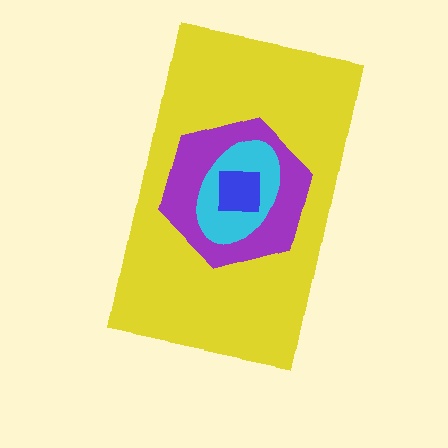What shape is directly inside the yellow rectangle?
The purple hexagon.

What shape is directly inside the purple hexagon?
The cyan ellipse.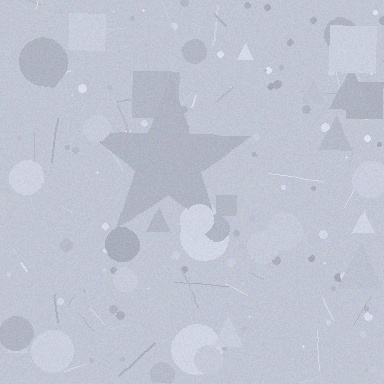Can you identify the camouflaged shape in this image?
The camouflaged shape is a star.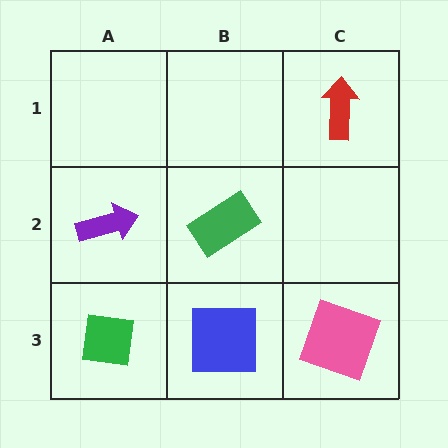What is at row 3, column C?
A pink square.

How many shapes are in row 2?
2 shapes.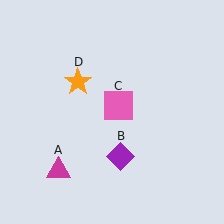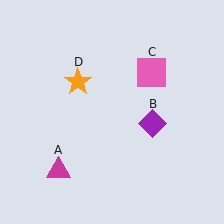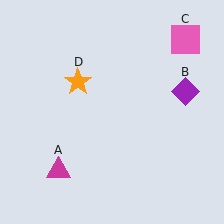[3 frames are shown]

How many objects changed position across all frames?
2 objects changed position: purple diamond (object B), pink square (object C).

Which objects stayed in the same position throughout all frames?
Magenta triangle (object A) and orange star (object D) remained stationary.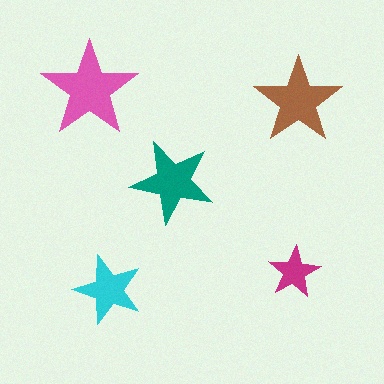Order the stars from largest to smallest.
the pink one, the brown one, the teal one, the cyan one, the magenta one.